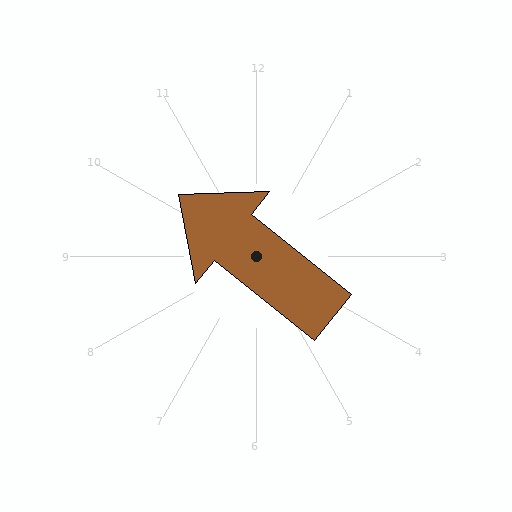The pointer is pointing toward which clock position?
Roughly 10 o'clock.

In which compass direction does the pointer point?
Northwest.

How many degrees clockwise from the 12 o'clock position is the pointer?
Approximately 308 degrees.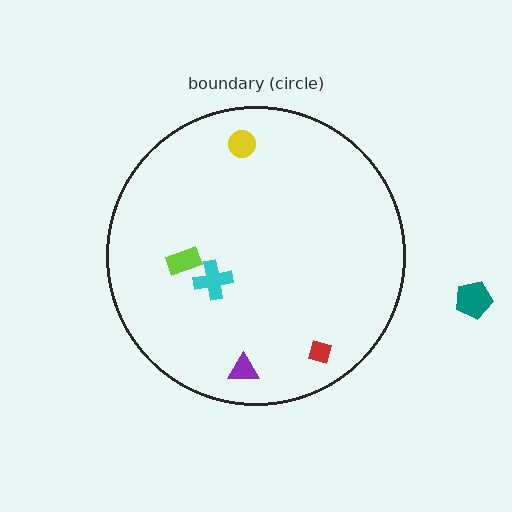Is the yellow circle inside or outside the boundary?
Inside.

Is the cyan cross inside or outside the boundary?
Inside.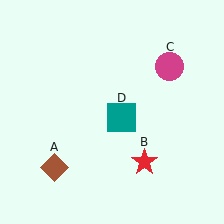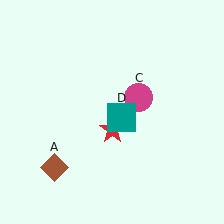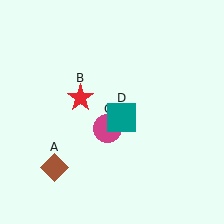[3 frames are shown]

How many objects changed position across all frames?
2 objects changed position: red star (object B), magenta circle (object C).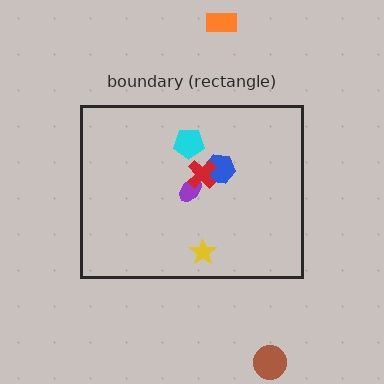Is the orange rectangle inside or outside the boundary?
Outside.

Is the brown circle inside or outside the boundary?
Outside.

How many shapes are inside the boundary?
5 inside, 2 outside.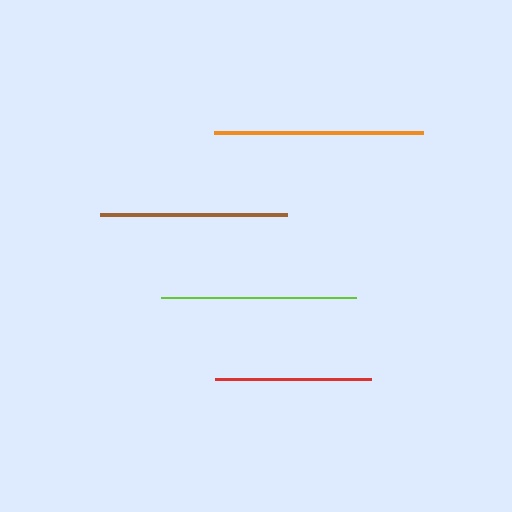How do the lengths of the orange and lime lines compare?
The orange and lime lines are approximately the same length.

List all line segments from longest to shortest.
From longest to shortest: orange, lime, brown, red.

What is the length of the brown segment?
The brown segment is approximately 186 pixels long.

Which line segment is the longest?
The orange line is the longest at approximately 209 pixels.